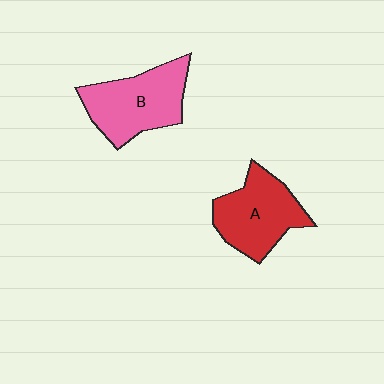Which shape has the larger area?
Shape B (pink).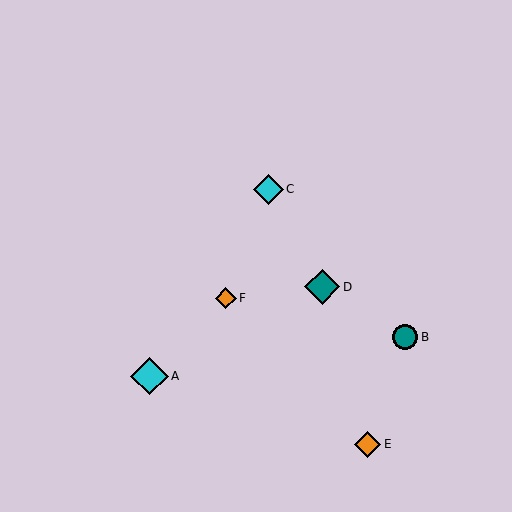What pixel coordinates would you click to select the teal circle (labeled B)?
Click at (405, 337) to select the teal circle B.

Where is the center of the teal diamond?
The center of the teal diamond is at (322, 287).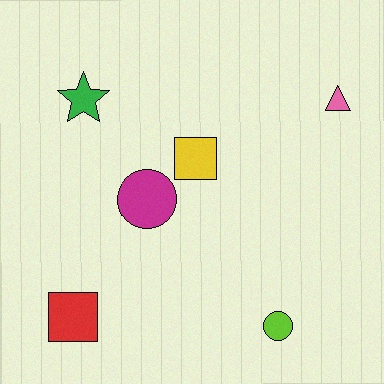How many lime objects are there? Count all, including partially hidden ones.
There is 1 lime object.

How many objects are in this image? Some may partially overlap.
There are 6 objects.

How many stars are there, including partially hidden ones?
There is 1 star.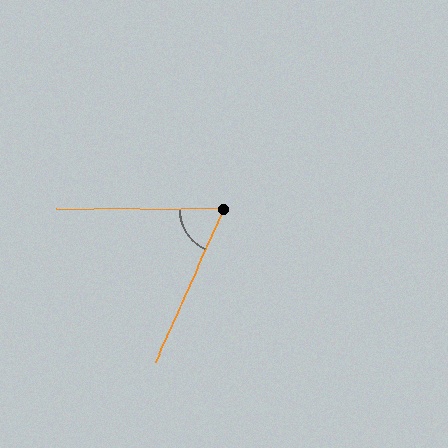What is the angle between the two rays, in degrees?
Approximately 66 degrees.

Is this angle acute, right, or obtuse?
It is acute.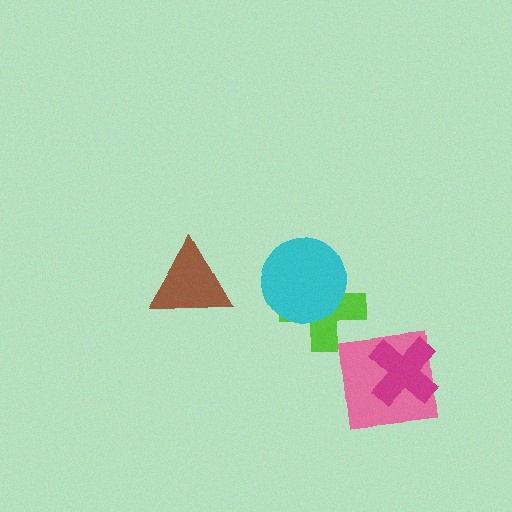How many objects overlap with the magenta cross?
1 object overlaps with the magenta cross.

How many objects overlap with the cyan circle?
1 object overlaps with the cyan circle.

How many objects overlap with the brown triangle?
0 objects overlap with the brown triangle.